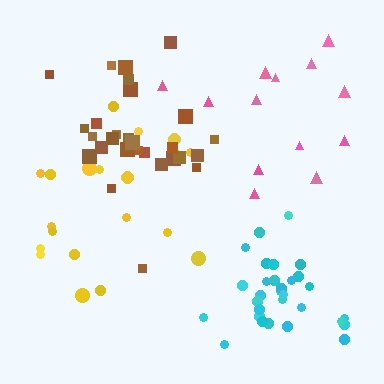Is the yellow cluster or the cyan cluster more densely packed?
Cyan.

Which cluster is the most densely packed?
Cyan.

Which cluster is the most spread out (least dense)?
Pink.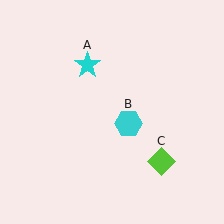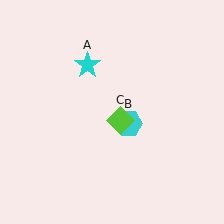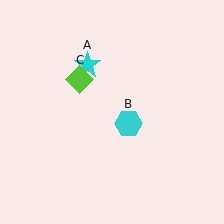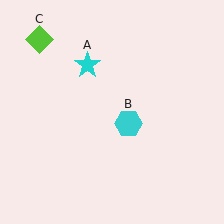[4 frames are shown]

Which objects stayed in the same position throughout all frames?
Cyan star (object A) and cyan hexagon (object B) remained stationary.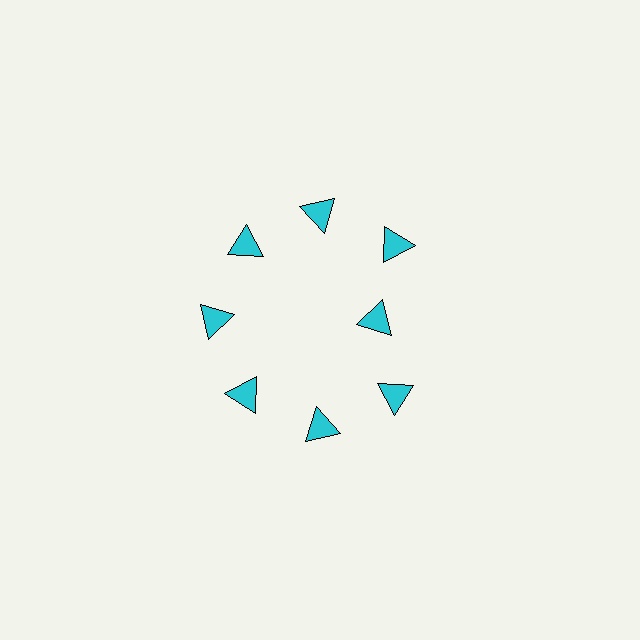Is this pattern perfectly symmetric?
No. The 8 cyan triangles are arranged in a ring, but one element near the 3 o'clock position is pulled inward toward the center, breaking the 8-fold rotational symmetry.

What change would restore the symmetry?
The symmetry would be restored by moving it outward, back onto the ring so that all 8 triangles sit at equal angles and equal distance from the center.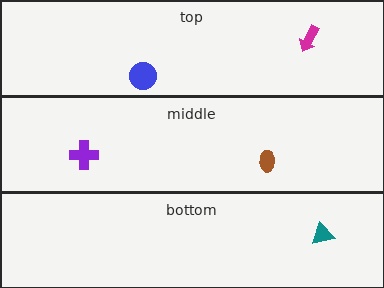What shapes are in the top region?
The blue circle, the magenta arrow.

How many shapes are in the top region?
2.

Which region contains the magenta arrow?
The top region.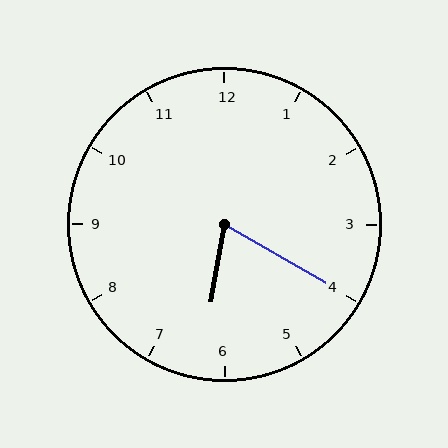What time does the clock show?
6:20.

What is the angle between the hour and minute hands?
Approximately 70 degrees.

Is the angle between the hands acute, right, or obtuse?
It is acute.